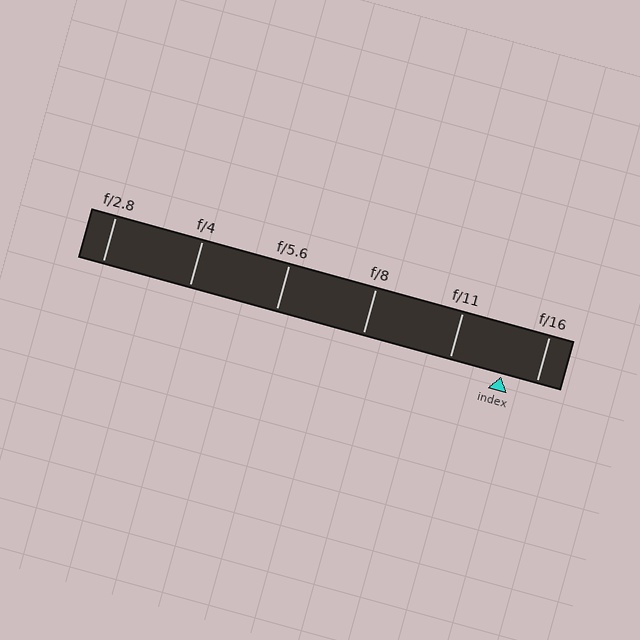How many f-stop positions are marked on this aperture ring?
There are 6 f-stop positions marked.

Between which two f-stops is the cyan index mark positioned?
The index mark is between f/11 and f/16.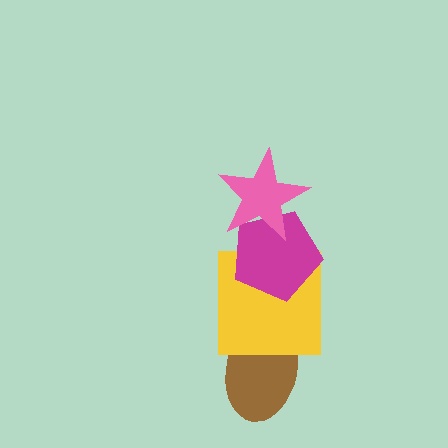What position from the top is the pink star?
The pink star is 1st from the top.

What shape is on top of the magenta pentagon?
The pink star is on top of the magenta pentagon.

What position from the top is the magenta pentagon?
The magenta pentagon is 2nd from the top.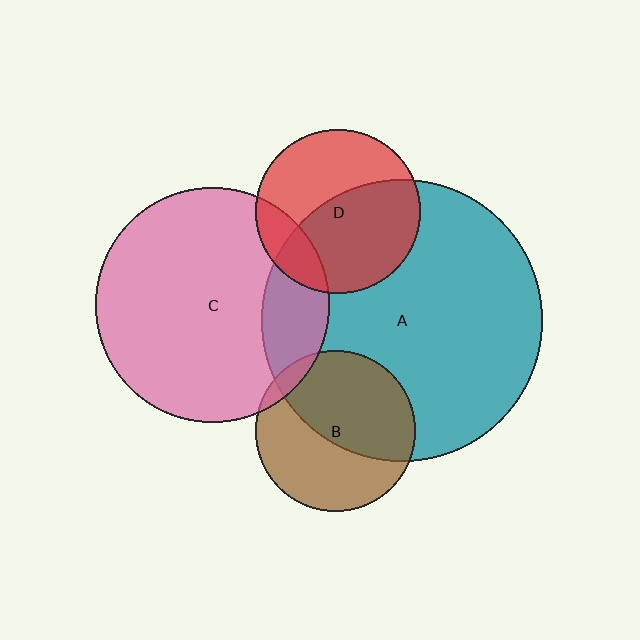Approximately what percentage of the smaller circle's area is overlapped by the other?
Approximately 20%.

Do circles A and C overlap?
Yes.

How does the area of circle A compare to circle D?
Approximately 2.9 times.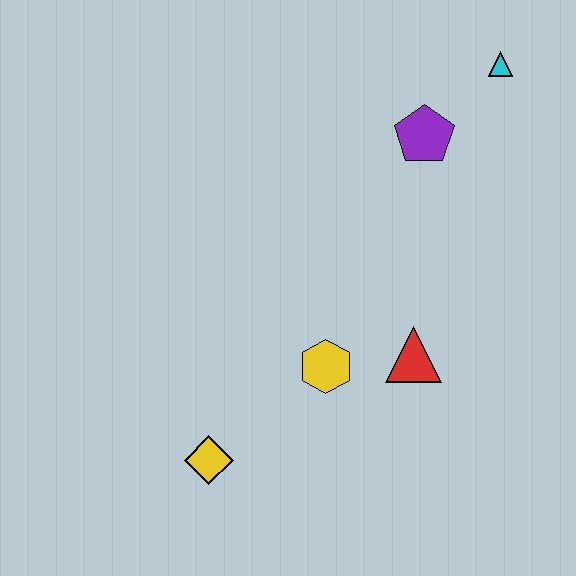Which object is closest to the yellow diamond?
The yellow hexagon is closest to the yellow diamond.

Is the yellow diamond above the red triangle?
No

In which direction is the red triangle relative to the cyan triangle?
The red triangle is below the cyan triangle.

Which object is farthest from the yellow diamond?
The cyan triangle is farthest from the yellow diamond.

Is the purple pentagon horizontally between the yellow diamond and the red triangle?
No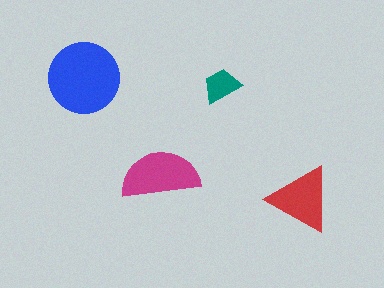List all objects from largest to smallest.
The blue circle, the magenta semicircle, the red triangle, the teal trapezoid.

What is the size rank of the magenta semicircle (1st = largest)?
2nd.